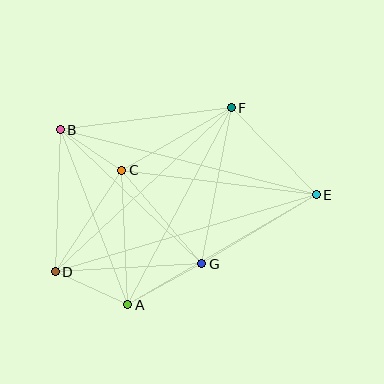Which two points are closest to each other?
Points B and C are closest to each other.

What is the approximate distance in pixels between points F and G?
The distance between F and G is approximately 159 pixels.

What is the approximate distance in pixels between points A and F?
The distance between A and F is approximately 223 pixels.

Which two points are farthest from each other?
Points D and E are farthest from each other.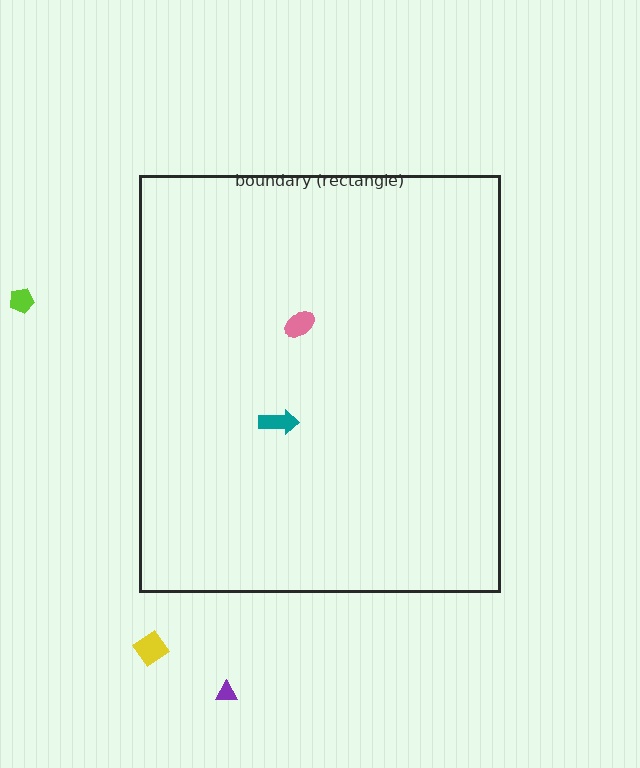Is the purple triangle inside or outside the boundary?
Outside.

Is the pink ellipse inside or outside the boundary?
Inside.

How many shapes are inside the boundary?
2 inside, 3 outside.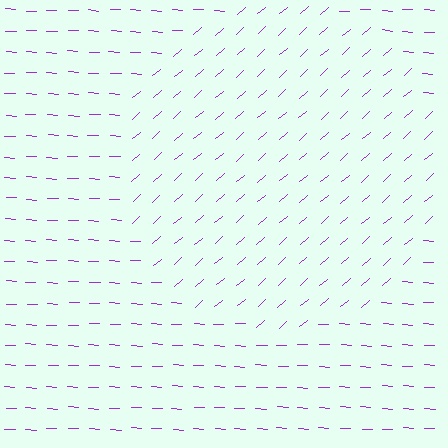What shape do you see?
I see a circle.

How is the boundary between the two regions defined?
The boundary is defined purely by a change in line orientation (approximately 45 degrees difference). All lines are the same color and thickness.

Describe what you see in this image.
The image is filled with small purple line segments. A circle region in the image has lines oriented differently from the surrounding lines, creating a visible texture boundary.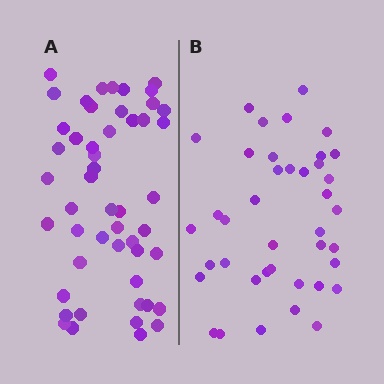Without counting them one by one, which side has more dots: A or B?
Region A (the left region) has more dots.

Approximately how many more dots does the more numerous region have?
Region A has roughly 10 or so more dots than region B.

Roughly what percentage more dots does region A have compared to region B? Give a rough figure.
About 25% more.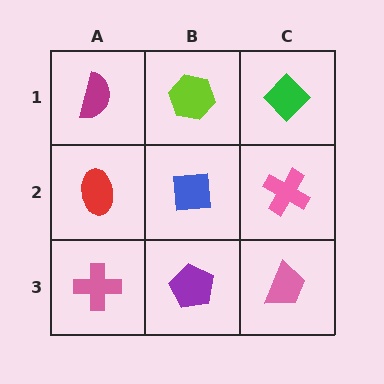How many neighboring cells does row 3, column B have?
3.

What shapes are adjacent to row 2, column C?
A green diamond (row 1, column C), a pink trapezoid (row 3, column C), a blue square (row 2, column B).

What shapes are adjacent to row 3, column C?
A pink cross (row 2, column C), a purple pentagon (row 3, column B).